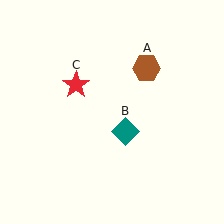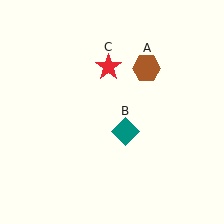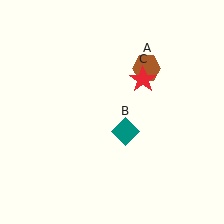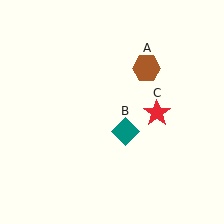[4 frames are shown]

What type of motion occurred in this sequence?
The red star (object C) rotated clockwise around the center of the scene.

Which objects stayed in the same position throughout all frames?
Brown hexagon (object A) and teal diamond (object B) remained stationary.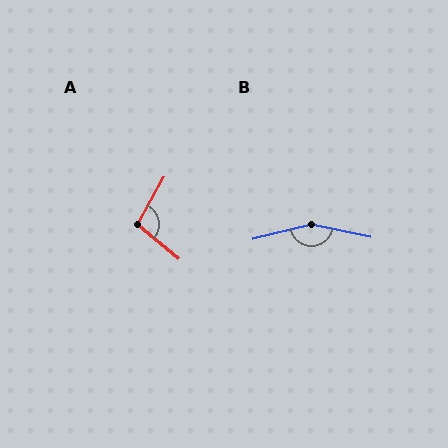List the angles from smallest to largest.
A (100°), B (154°).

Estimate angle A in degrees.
Approximately 100 degrees.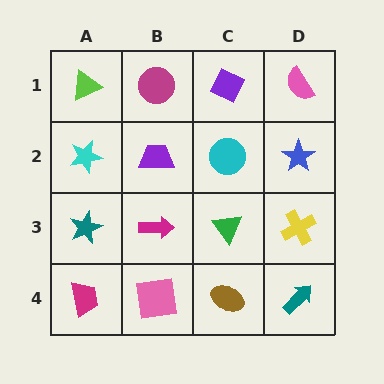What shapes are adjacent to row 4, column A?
A teal star (row 3, column A), a pink square (row 4, column B).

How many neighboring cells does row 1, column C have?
3.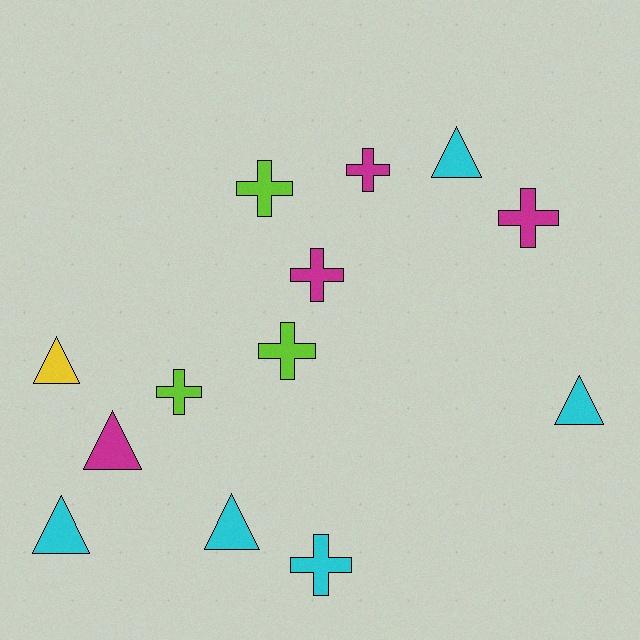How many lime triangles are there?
There are no lime triangles.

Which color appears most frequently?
Cyan, with 5 objects.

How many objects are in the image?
There are 13 objects.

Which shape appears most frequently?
Cross, with 7 objects.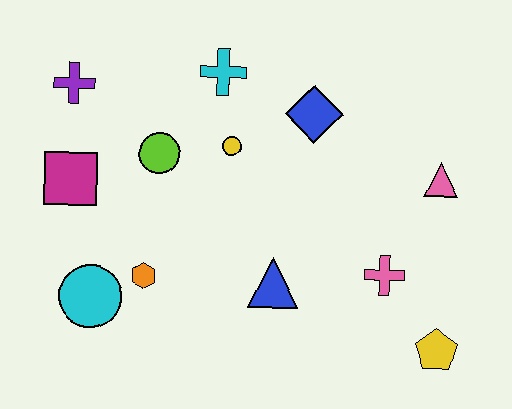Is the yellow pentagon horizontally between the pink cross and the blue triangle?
No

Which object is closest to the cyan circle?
The orange hexagon is closest to the cyan circle.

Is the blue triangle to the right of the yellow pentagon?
No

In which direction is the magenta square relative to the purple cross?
The magenta square is below the purple cross.